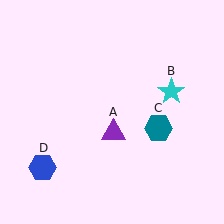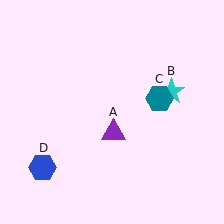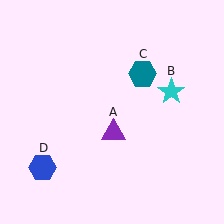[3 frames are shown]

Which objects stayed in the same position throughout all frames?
Purple triangle (object A) and cyan star (object B) and blue hexagon (object D) remained stationary.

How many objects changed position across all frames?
1 object changed position: teal hexagon (object C).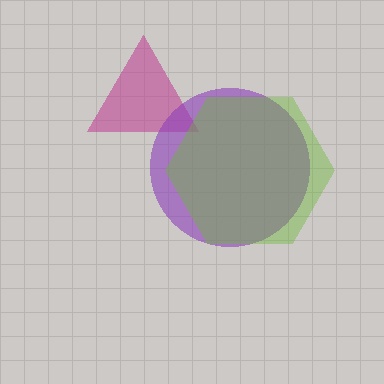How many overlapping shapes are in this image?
There are 3 overlapping shapes in the image.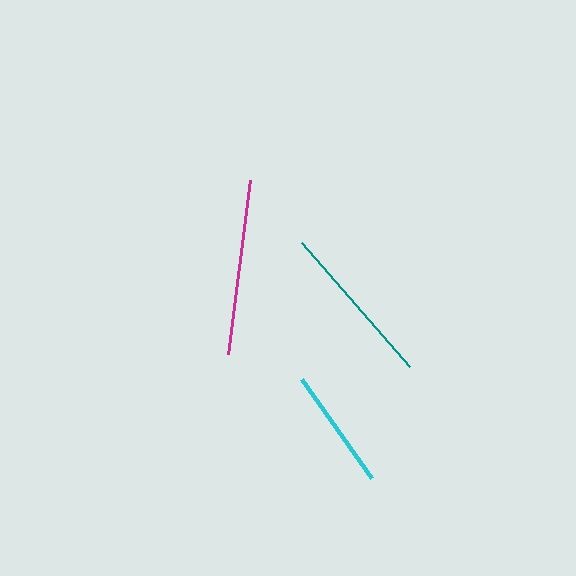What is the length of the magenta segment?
The magenta segment is approximately 176 pixels long.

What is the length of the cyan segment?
The cyan segment is approximately 121 pixels long.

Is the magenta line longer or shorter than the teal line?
The magenta line is longer than the teal line.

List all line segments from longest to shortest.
From longest to shortest: magenta, teal, cyan.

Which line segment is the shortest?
The cyan line is the shortest at approximately 121 pixels.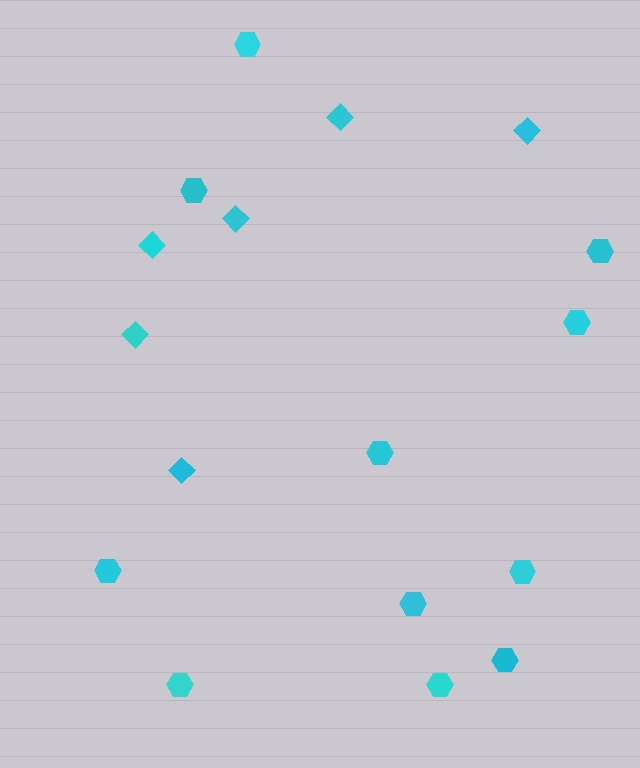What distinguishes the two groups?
There are 2 groups: one group of diamonds (6) and one group of hexagons (11).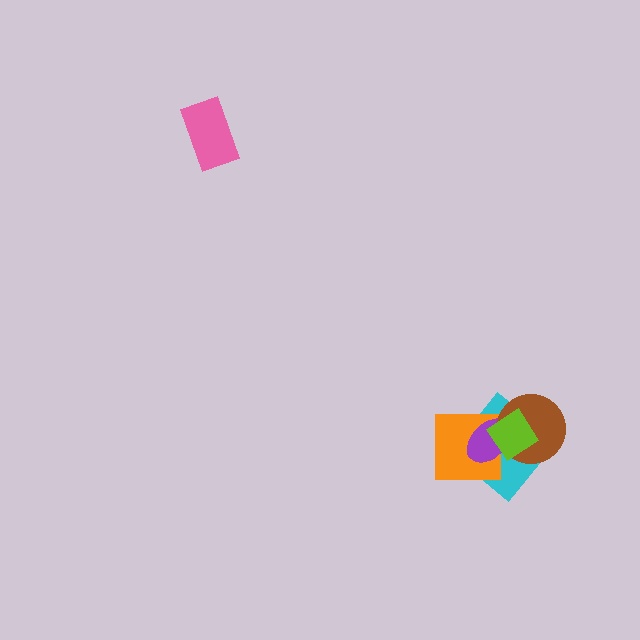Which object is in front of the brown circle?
The lime diamond is in front of the brown circle.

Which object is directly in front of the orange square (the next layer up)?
The purple ellipse is directly in front of the orange square.